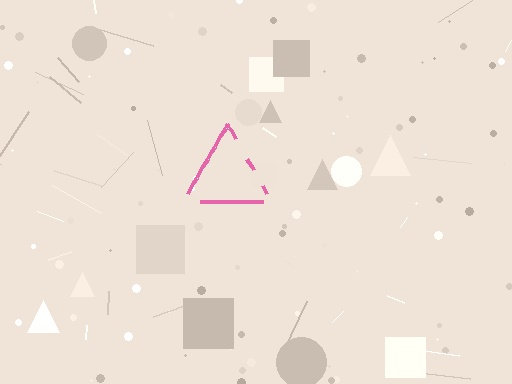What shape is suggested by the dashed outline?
The dashed outline suggests a triangle.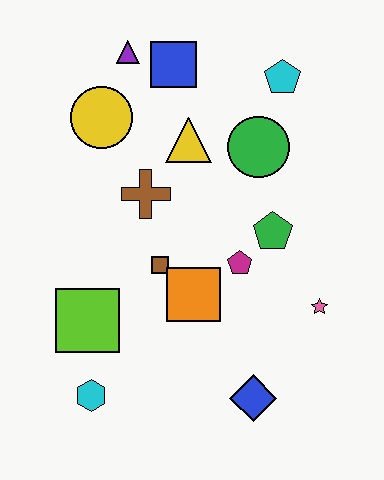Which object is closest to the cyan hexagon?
The lime square is closest to the cyan hexagon.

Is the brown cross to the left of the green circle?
Yes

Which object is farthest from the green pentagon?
The cyan hexagon is farthest from the green pentagon.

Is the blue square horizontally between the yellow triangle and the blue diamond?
No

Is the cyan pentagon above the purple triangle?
No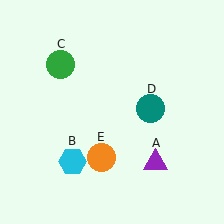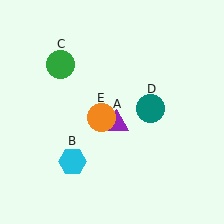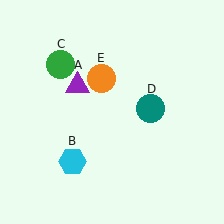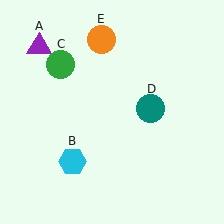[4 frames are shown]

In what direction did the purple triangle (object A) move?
The purple triangle (object A) moved up and to the left.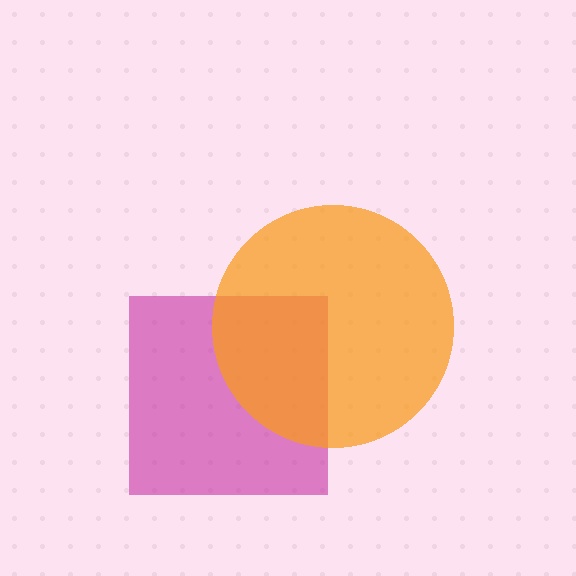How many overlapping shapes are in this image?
There are 2 overlapping shapes in the image.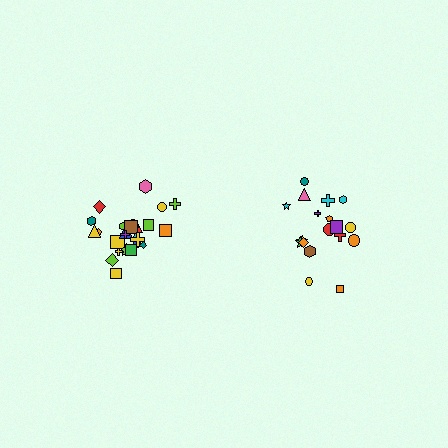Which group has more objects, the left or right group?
The left group.